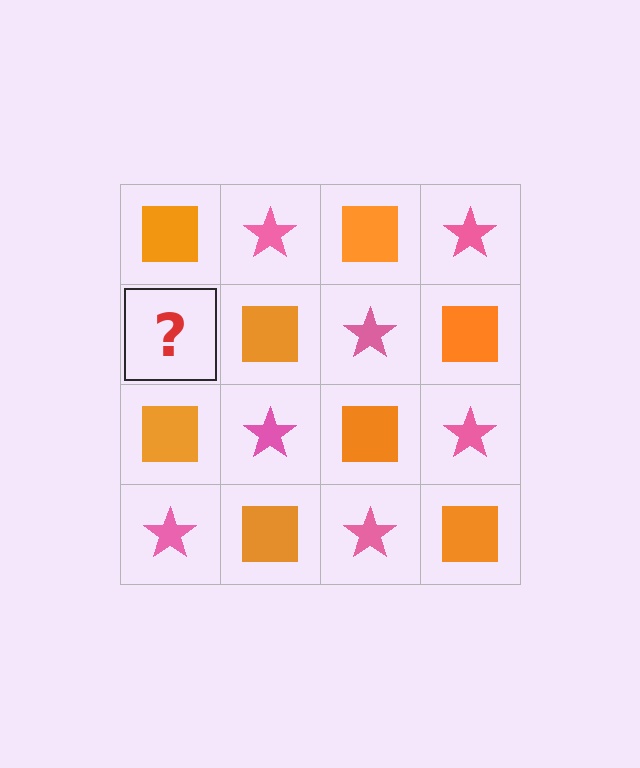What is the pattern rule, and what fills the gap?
The rule is that it alternates orange square and pink star in a checkerboard pattern. The gap should be filled with a pink star.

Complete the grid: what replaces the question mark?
The question mark should be replaced with a pink star.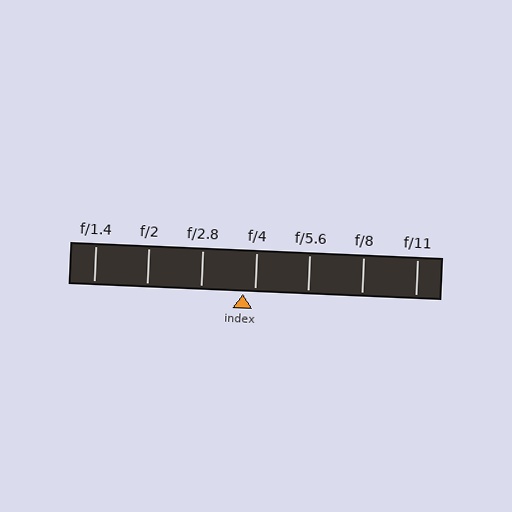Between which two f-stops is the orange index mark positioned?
The index mark is between f/2.8 and f/4.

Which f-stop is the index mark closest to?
The index mark is closest to f/4.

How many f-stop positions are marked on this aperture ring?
There are 7 f-stop positions marked.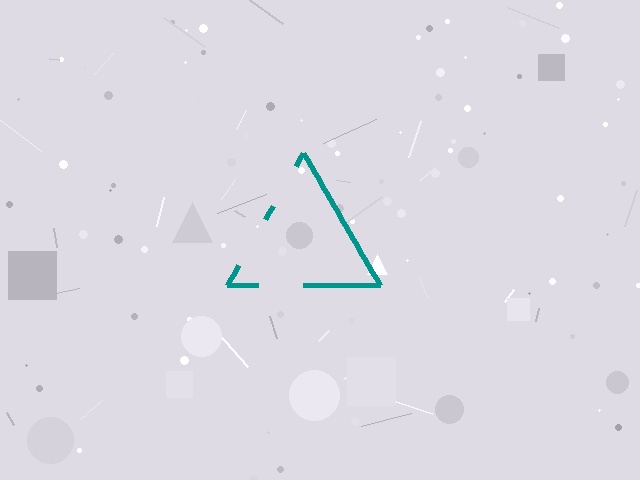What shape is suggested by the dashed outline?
The dashed outline suggests a triangle.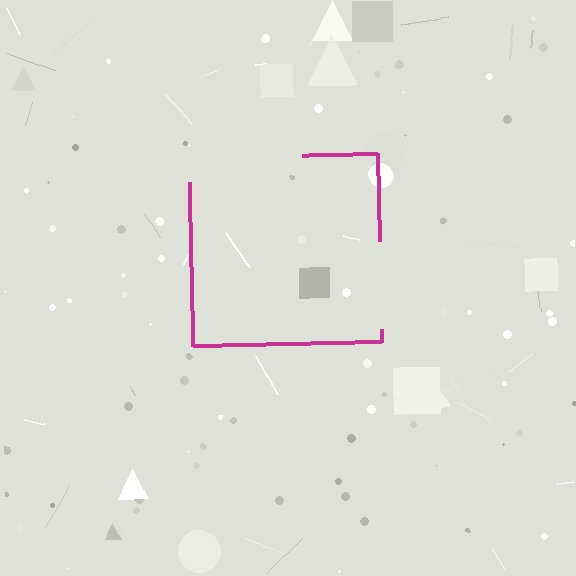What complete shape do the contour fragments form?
The contour fragments form a square.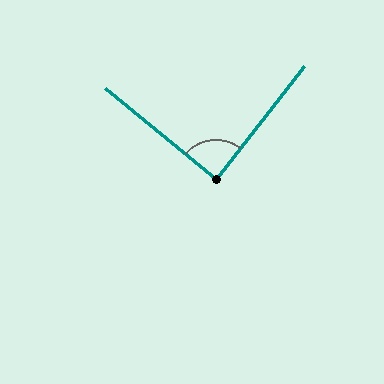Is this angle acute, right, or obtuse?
It is approximately a right angle.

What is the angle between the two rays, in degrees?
Approximately 88 degrees.